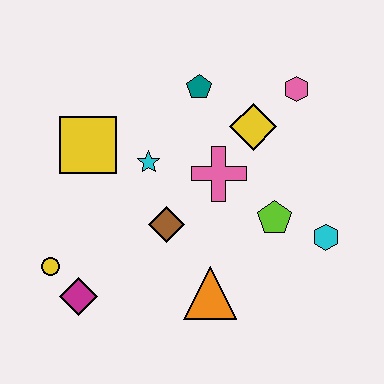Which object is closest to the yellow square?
The cyan star is closest to the yellow square.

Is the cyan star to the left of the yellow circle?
No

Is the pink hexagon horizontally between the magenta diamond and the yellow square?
No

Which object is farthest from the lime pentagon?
The yellow circle is farthest from the lime pentagon.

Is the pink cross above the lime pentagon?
Yes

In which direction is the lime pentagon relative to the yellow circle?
The lime pentagon is to the right of the yellow circle.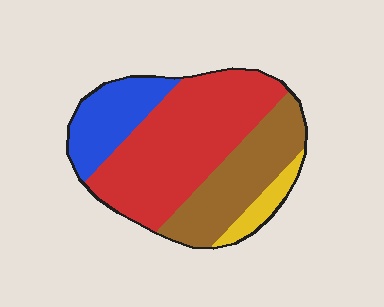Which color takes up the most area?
Red, at roughly 50%.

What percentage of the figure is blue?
Blue covers 18% of the figure.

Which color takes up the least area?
Yellow, at roughly 5%.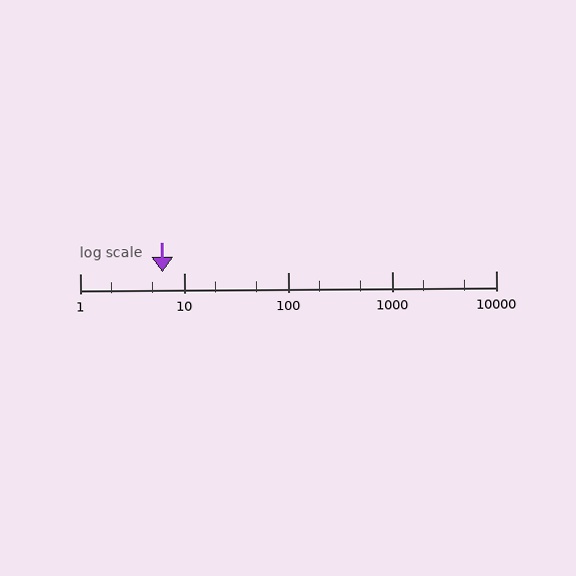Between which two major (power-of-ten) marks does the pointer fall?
The pointer is between 1 and 10.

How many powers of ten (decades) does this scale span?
The scale spans 4 decades, from 1 to 10000.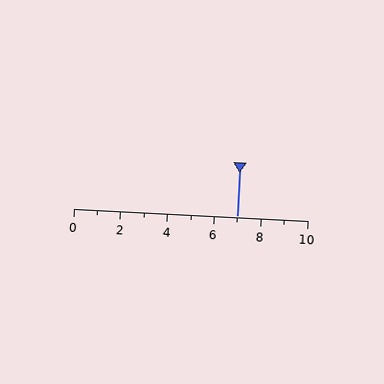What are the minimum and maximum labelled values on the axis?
The axis runs from 0 to 10.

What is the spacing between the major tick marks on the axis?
The major ticks are spaced 2 apart.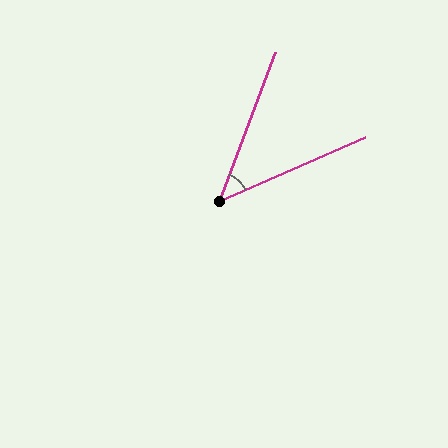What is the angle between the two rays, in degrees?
Approximately 46 degrees.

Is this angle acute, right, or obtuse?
It is acute.